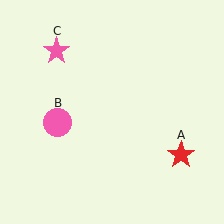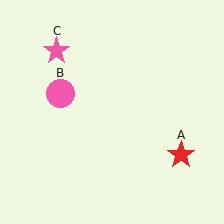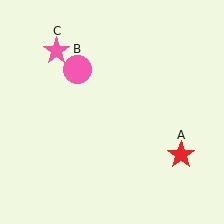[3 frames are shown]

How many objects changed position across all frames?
1 object changed position: pink circle (object B).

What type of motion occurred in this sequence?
The pink circle (object B) rotated clockwise around the center of the scene.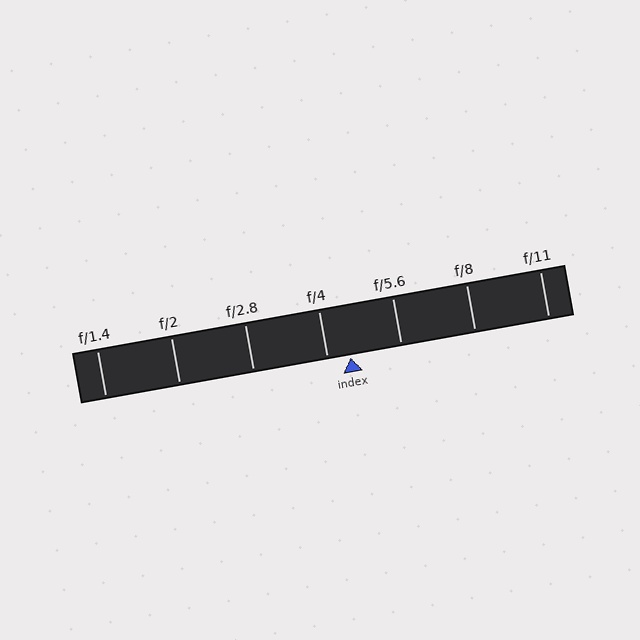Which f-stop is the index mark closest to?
The index mark is closest to f/4.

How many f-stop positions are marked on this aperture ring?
There are 7 f-stop positions marked.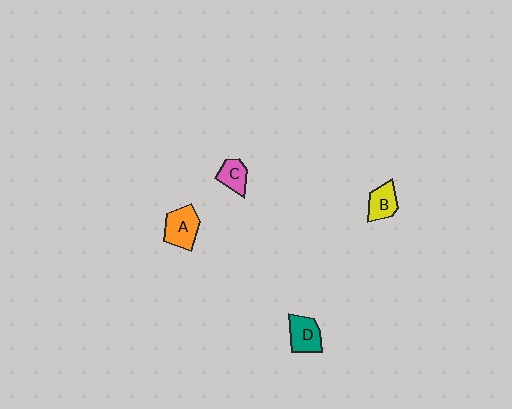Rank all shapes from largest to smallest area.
From largest to smallest: A (orange), D (teal), B (yellow), C (pink).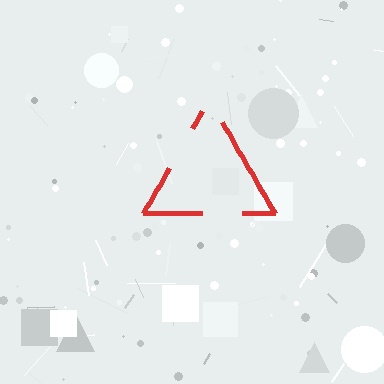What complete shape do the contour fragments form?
The contour fragments form a triangle.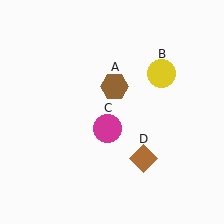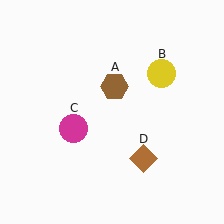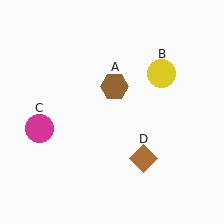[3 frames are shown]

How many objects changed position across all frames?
1 object changed position: magenta circle (object C).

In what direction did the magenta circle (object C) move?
The magenta circle (object C) moved left.